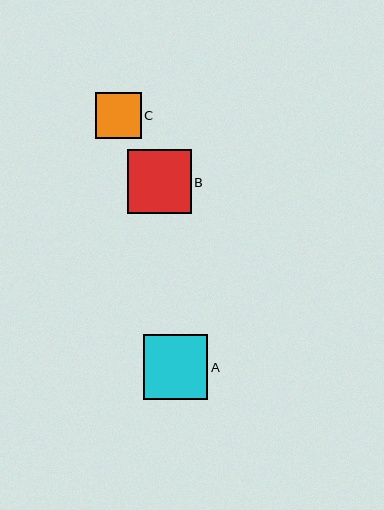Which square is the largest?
Square A is the largest with a size of approximately 64 pixels.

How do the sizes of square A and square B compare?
Square A and square B are approximately the same size.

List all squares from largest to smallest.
From largest to smallest: A, B, C.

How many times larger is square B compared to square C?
Square B is approximately 1.4 times the size of square C.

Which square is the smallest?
Square C is the smallest with a size of approximately 46 pixels.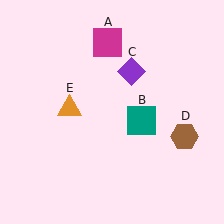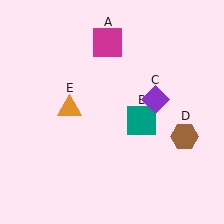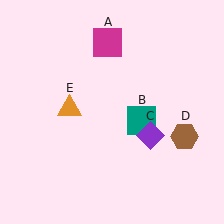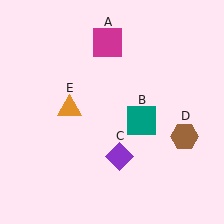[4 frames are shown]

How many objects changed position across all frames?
1 object changed position: purple diamond (object C).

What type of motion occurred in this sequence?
The purple diamond (object C) rotated clockwise around the center of the scene.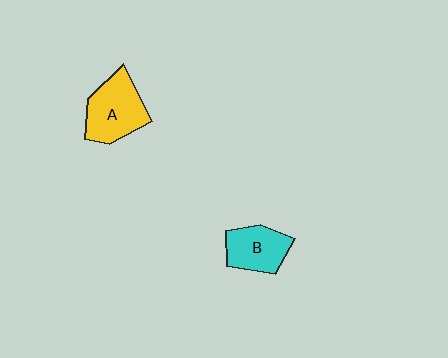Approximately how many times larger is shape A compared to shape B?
Approximately 1.3 times.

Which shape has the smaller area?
Shape B (cyan).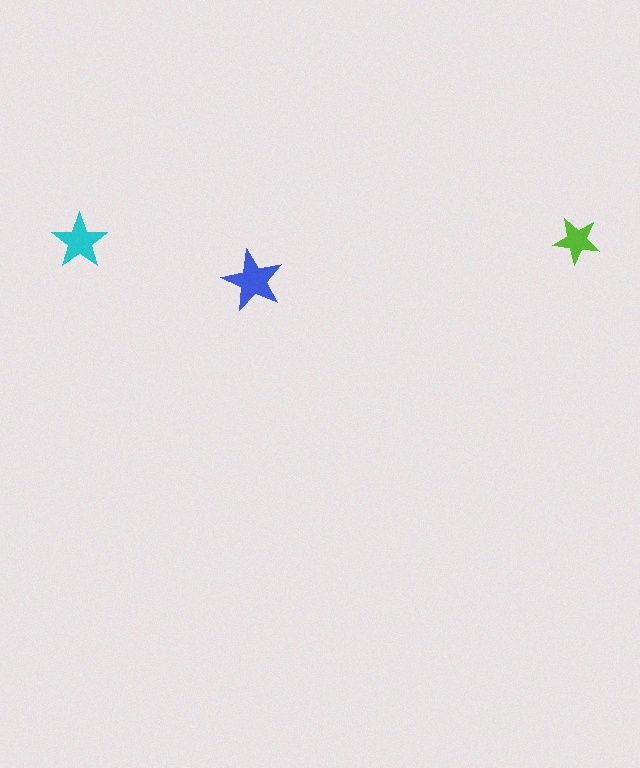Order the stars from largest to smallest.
the blue one, the cyan one, the lime one.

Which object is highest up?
The lime star is topmost.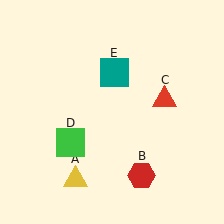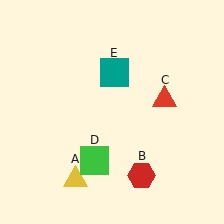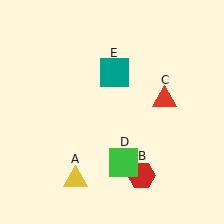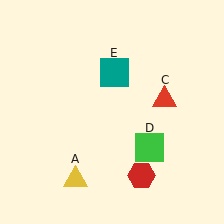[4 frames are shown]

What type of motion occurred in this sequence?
The green square (object D) rotated counterclockwise around the center of the scene.